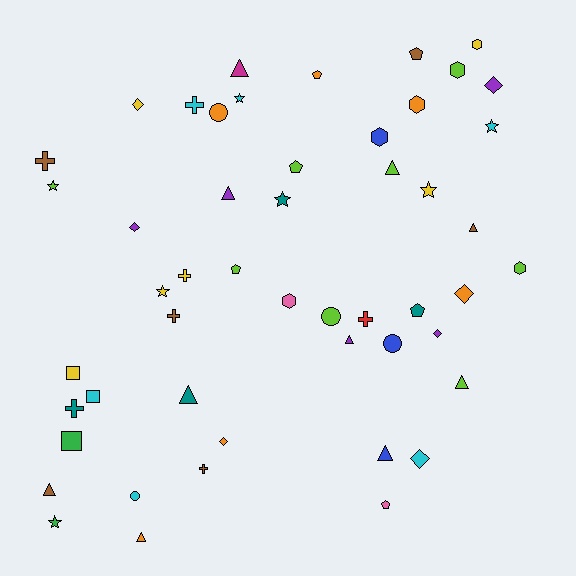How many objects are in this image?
There are 50 objects.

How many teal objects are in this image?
There are 4 teal objects.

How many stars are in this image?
There are 7 stars.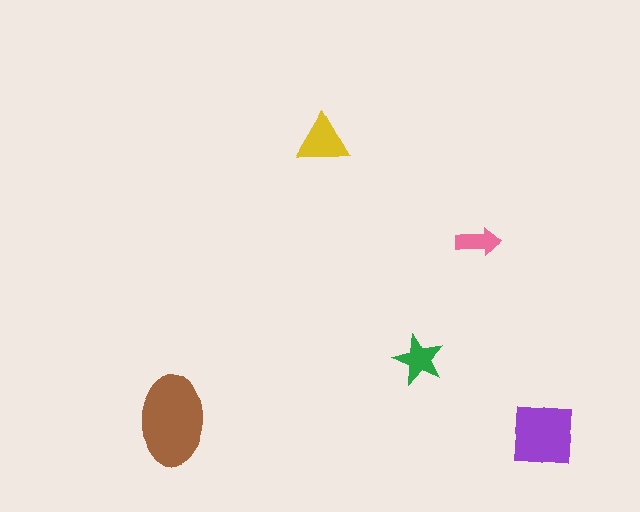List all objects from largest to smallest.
The brown ellipse, the purple square, the yellow triangle, the green star, the pink arrow.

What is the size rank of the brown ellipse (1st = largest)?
1st.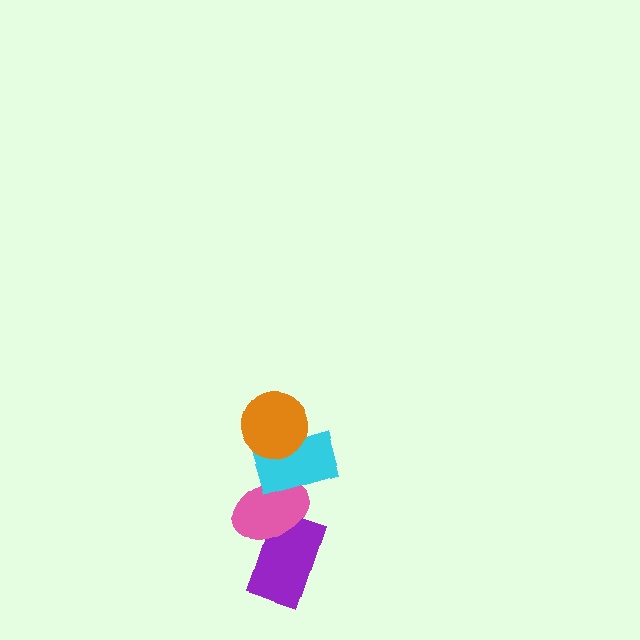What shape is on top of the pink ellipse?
The cyan rectangle is on top of the pink ellipse.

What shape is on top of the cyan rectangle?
The orange circle is on top of the cyan rectangle.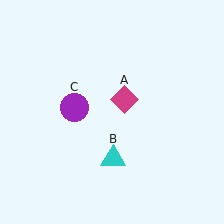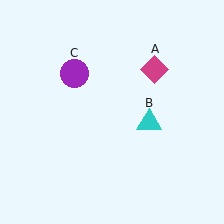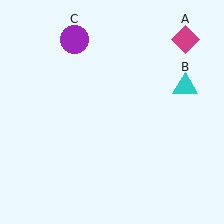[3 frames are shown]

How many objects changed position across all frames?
3 objects changed position: magenta diamond (object A), cyan triangle (object B), purple circle (object C).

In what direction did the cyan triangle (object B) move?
The cyan triangle (object B) moved up and to the right.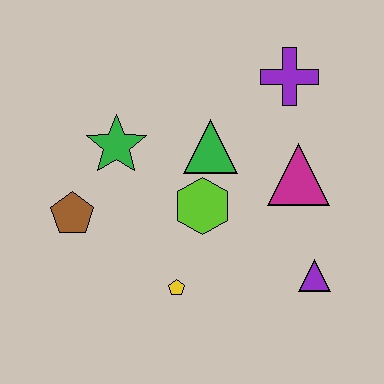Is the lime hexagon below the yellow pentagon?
No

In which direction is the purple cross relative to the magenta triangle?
The purple cross is above the magenta triangle.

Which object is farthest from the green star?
The purple triangle is farthest from the green star.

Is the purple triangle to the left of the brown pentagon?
No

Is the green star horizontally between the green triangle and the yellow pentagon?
No